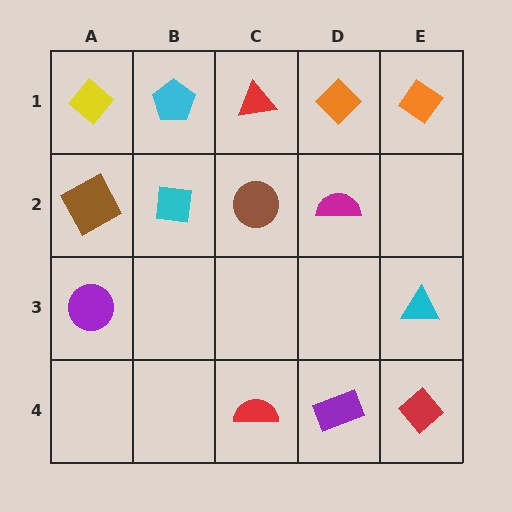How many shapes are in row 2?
4 shapes.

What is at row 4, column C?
A red semicircle.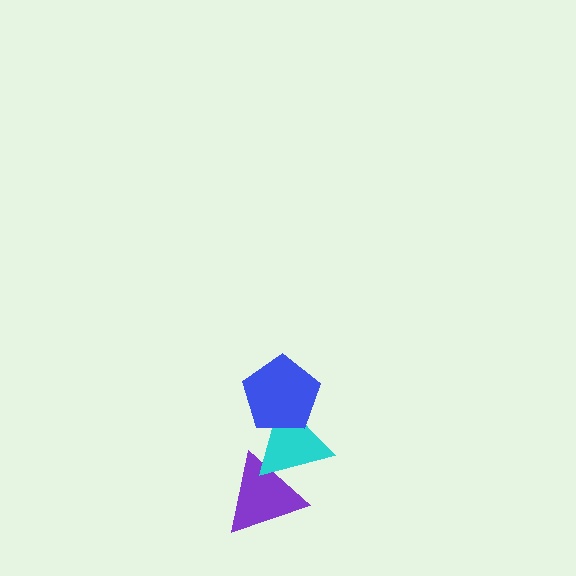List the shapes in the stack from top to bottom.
From top to bottom: the blue pentagon, the cyan triangle, the purple triangle.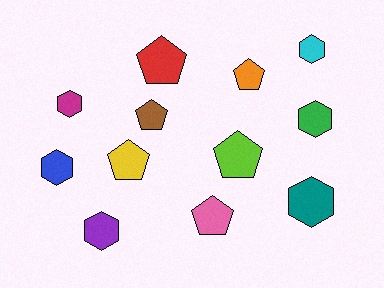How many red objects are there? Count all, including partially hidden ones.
There is 1 red object.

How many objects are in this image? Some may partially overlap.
There are 12 objects.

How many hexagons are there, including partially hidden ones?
There are 6 hexagons.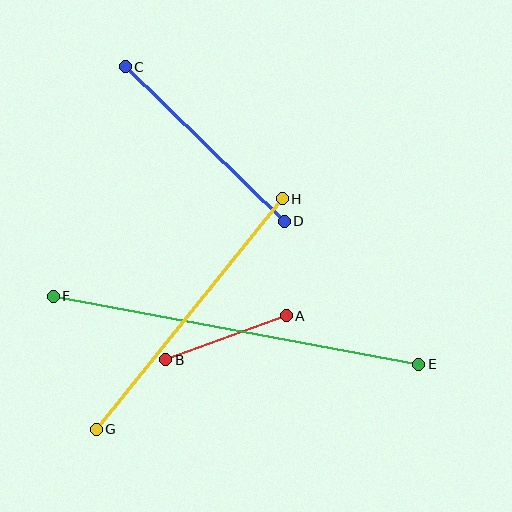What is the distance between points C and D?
The distance is approximately 222 pixels.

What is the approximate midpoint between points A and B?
The midpoint is at approximately (226, 338) pixels.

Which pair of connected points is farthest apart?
Points E and F are farthest apart.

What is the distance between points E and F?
The distance is approximately 372 pixels.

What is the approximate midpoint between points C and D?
The midpoint is at approximately (205, 144) pixels.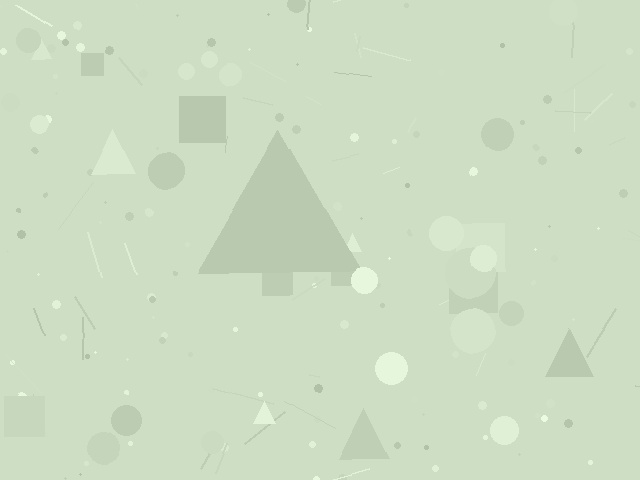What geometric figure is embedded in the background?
A triangle is embedded in the background.